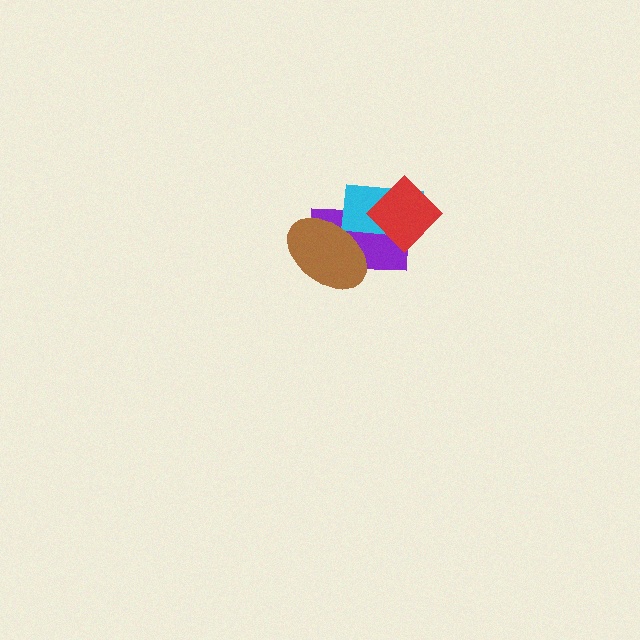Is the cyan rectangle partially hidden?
Yes, it is partially covered by another shape.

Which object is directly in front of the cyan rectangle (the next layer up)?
The red diamond is directly in front of the cyan rectangle.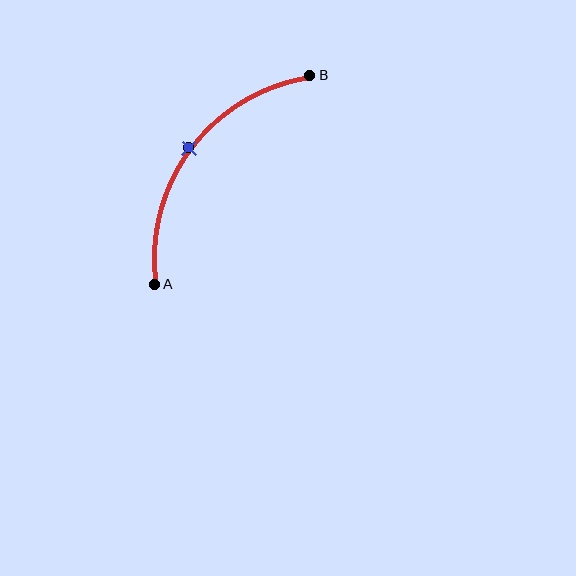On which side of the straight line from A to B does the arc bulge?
The arc bulges above and to the left of the straight line connecting A and B.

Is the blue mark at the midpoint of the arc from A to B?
Yes. The blue mark lies on the arc at equal arc-length from both A and B — it is the arc midpoint.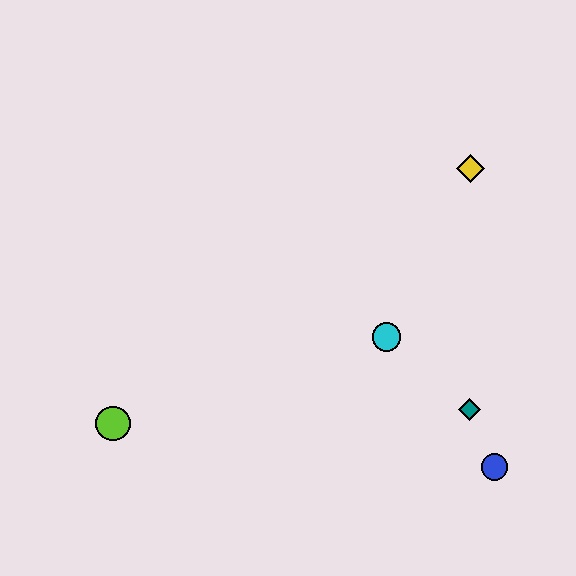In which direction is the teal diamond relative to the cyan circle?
The teal diamond is to the right of the cyan circle.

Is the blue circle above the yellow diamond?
No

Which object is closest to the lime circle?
The cyan circle is closest to the lime circle.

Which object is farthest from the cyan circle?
The lime circle is farthest from the cyan circle.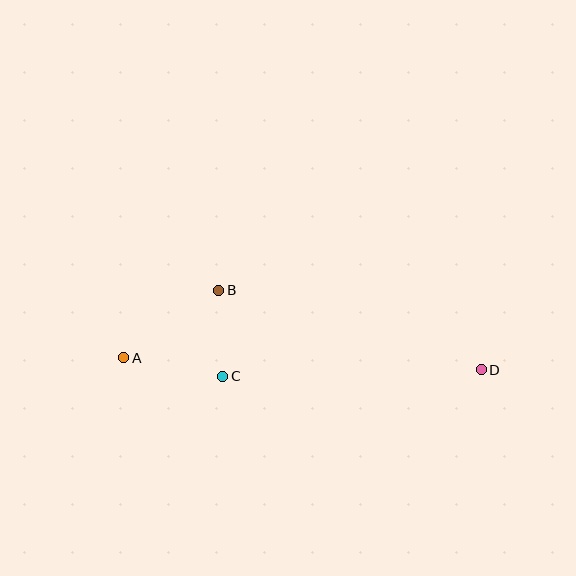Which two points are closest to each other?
Points B and C are closest to each other.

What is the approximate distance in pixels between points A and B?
The distance between A and B is approximately 116 pixels.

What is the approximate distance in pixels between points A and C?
The distance between A and C is approximately 101 pixels.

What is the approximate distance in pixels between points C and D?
The distance between C and D is approximately 259 pixels.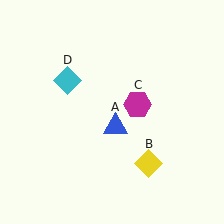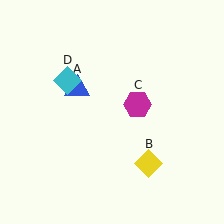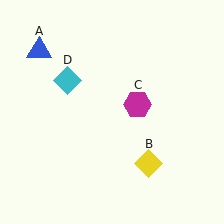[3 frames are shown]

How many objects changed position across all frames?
1 object changed position: blue triangle (object A).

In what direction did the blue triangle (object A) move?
The blue triangle (object A) moved up and to the left.